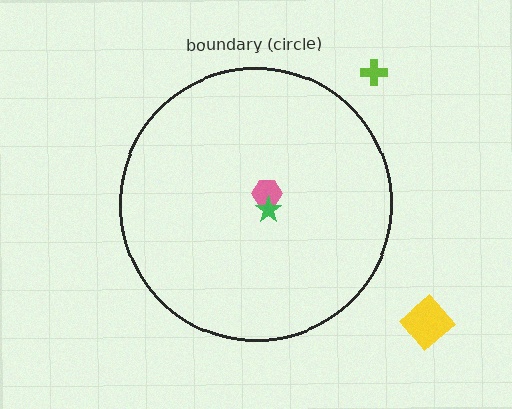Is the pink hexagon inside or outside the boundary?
Inside.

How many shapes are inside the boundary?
2 inside, 2 outside.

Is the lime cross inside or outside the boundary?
Outside.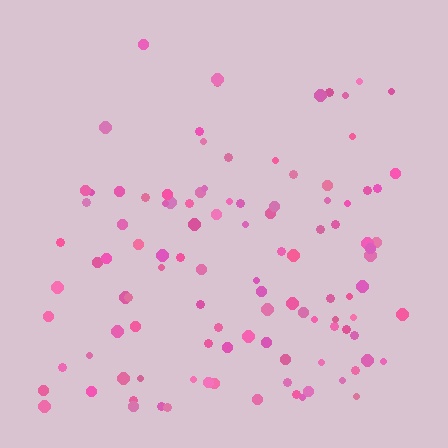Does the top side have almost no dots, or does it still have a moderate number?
Still a moderate number, just noticeably fewer than the bottom.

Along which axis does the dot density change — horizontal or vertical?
Vertical.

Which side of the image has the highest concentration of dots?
The bottom.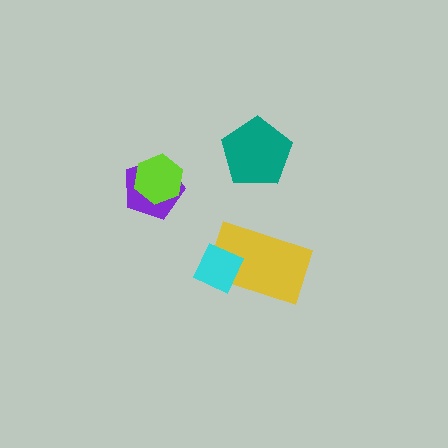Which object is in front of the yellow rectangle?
The cyan diamond is in front of the yellow rectangle.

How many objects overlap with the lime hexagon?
1 object overlaps with the lime hexagon.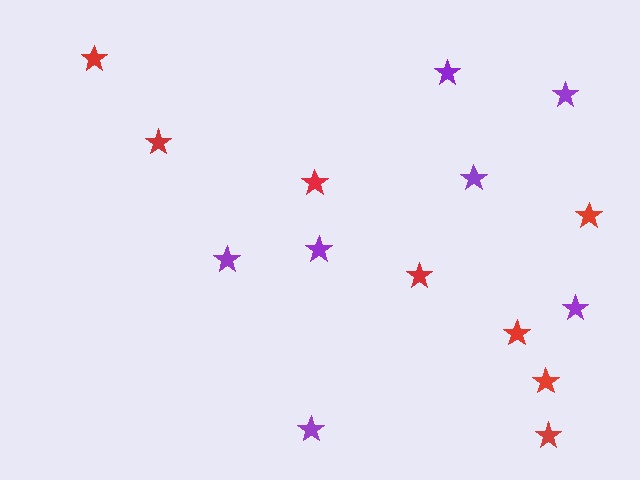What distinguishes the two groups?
There are 2 groups: one group of red stars (8) and one group of purple stars (7).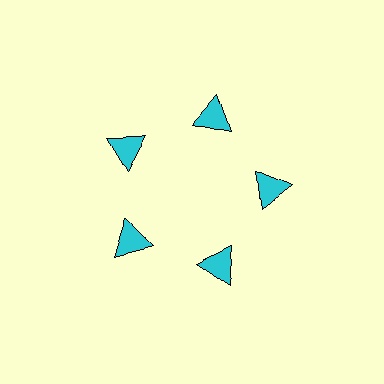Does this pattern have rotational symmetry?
Yes, this pattern has 5-fold rotational symmetry. It looks the same after rotating 72 degrees around the center.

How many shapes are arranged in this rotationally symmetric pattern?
There are 5 shapes, arranged in 5 groups of 1.